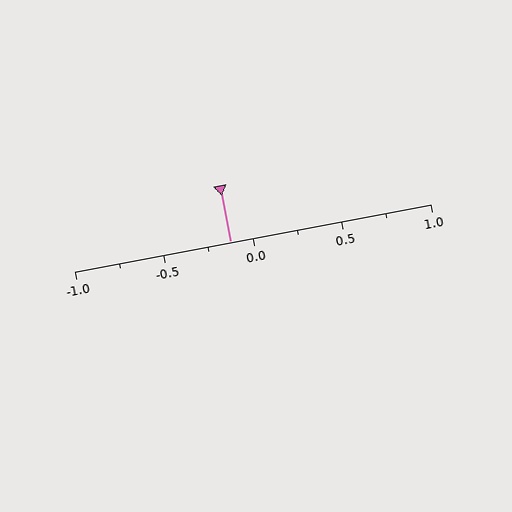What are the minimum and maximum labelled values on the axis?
The axis runs from -1.0 to 1.0.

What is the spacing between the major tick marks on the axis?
The major ticks are spaced 0.5 apart.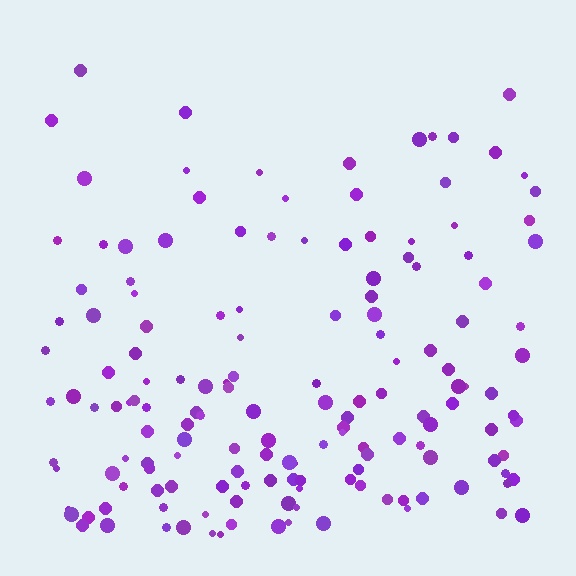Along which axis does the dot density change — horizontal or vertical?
Vertical.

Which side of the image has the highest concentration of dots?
The bottom.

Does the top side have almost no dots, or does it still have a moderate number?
Still a moderate number, just noticeably fewer than the bottom.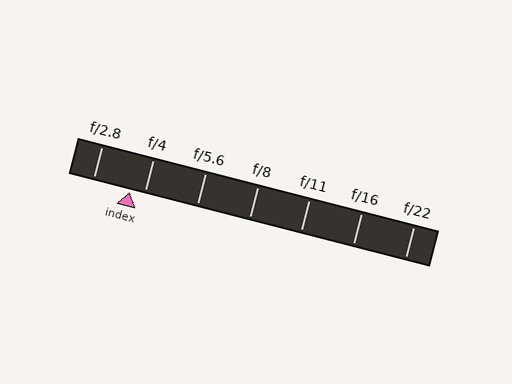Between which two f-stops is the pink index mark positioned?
The index mark is between f/2.8 and f/4.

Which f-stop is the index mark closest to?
The index mark is closest to f/4.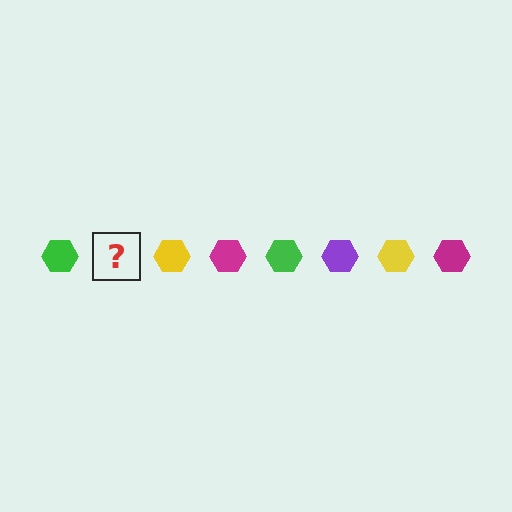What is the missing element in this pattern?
The missing element is a purple hexagon.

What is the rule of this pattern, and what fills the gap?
The rule is that the pattern cycles through green, purple, yellow, magenta hexagons. The gap should be filled with a purple hexagon.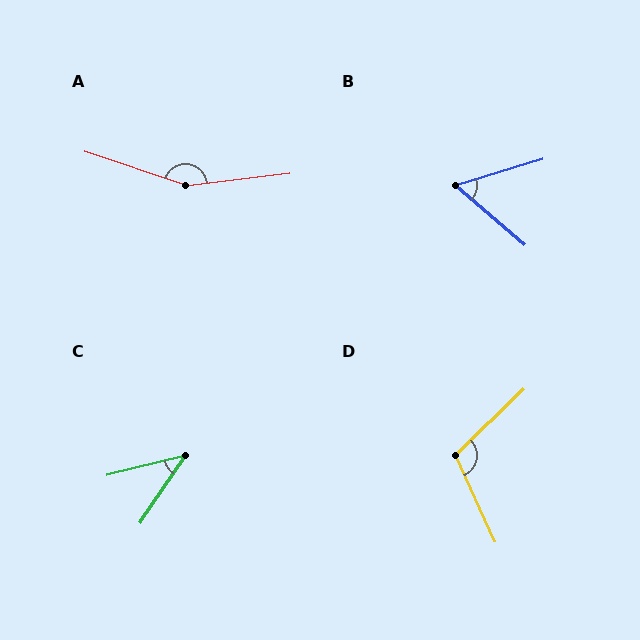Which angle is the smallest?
C, at approximately 42 degrees.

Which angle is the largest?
A, at approximately 155 degrees.